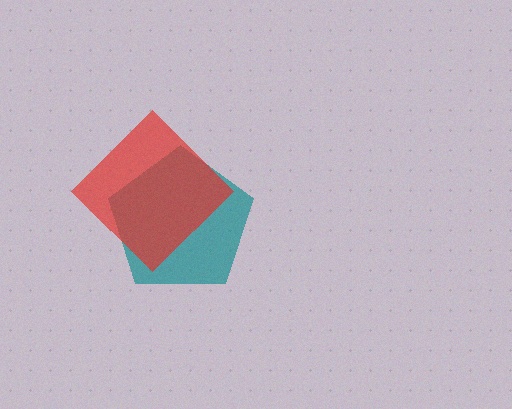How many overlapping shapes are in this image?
There are 2 overlapping shapes in the image.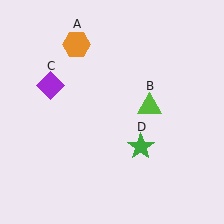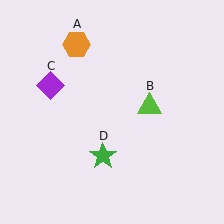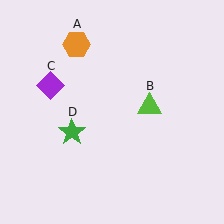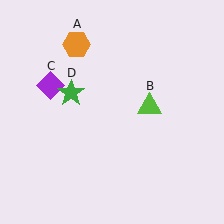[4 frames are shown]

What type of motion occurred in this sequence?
The green star (object D) rotated clockwise around the center of the scene.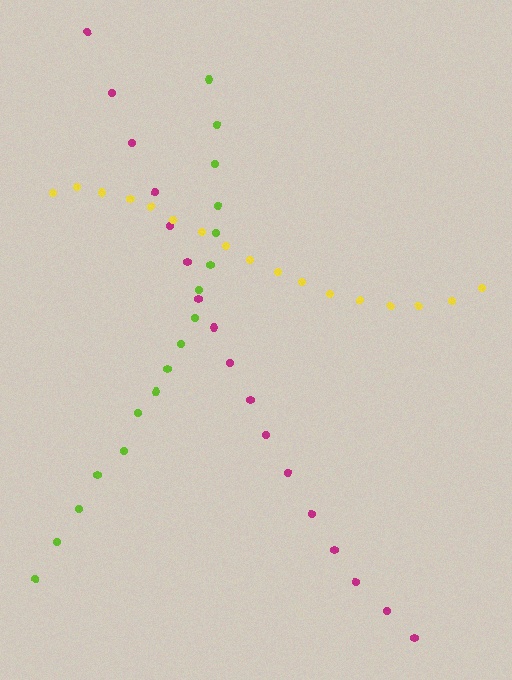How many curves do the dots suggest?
There are 3 distinct paths.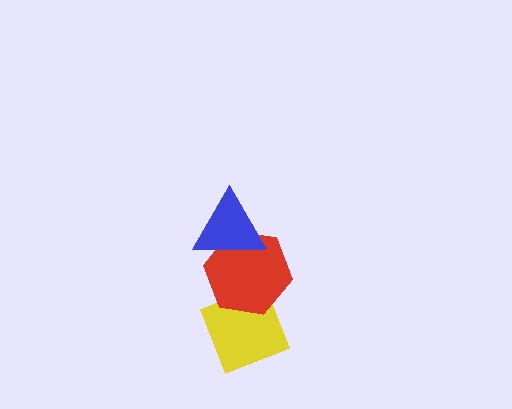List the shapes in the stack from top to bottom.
From top to bottom: the blue triangle, the red hexagon, the yellow diamond.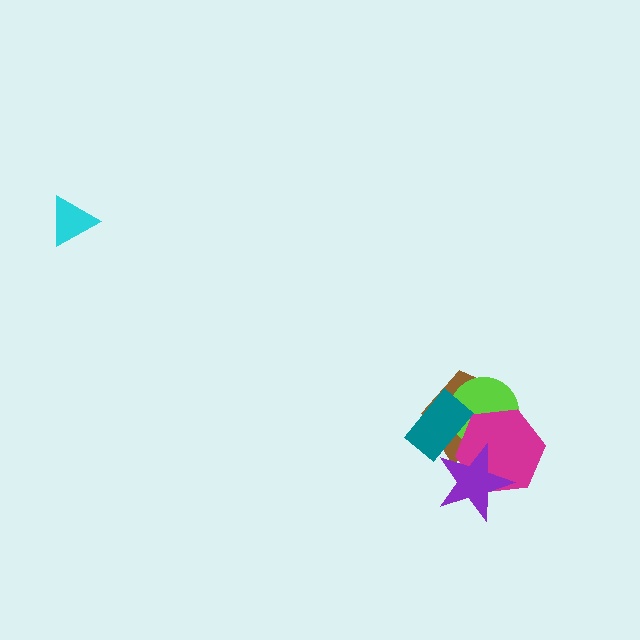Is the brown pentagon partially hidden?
Yes, it is partially covered by another shape.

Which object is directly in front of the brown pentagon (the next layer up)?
The lime circle is directly in front of the brown pentagon.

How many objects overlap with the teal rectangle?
3 objects overlap with the teal rectangle.